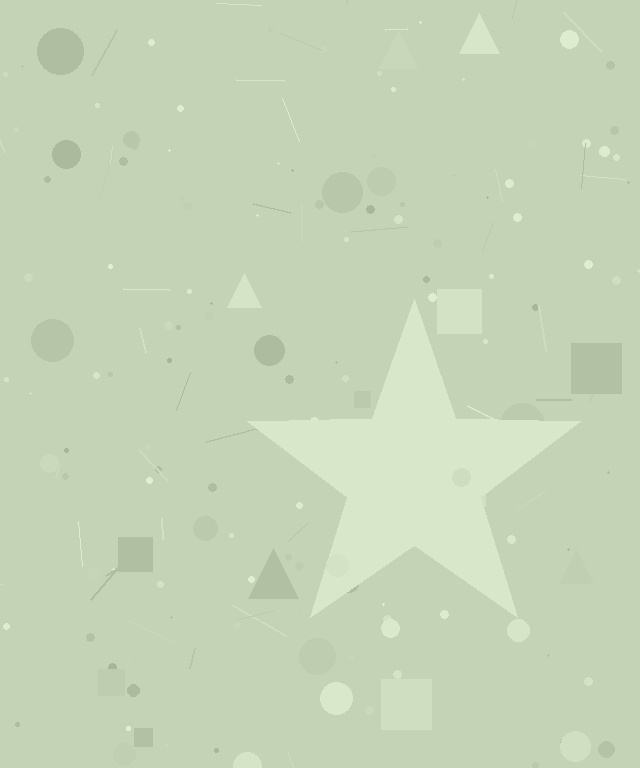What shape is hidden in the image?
A star is hidden in the image.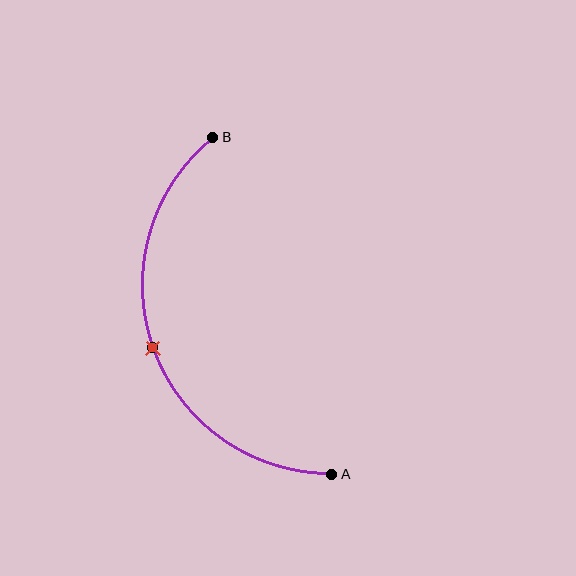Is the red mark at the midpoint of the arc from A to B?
Yes. The red mark lies on the arc at equal arc-length from both A and B — it is the arc midpoint.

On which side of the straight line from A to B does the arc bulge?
The arc bulges to the left of the straight line connecting A and B.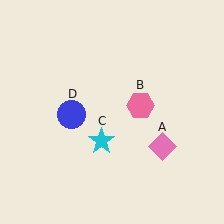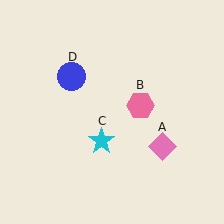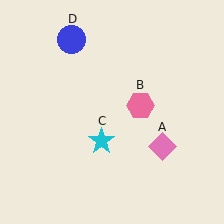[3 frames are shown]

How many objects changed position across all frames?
1 object changed position: blue circle (object D).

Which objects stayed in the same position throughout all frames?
Pink diamond (object A) and pink hexagon (object B) and cyan star (object C) remained stationary.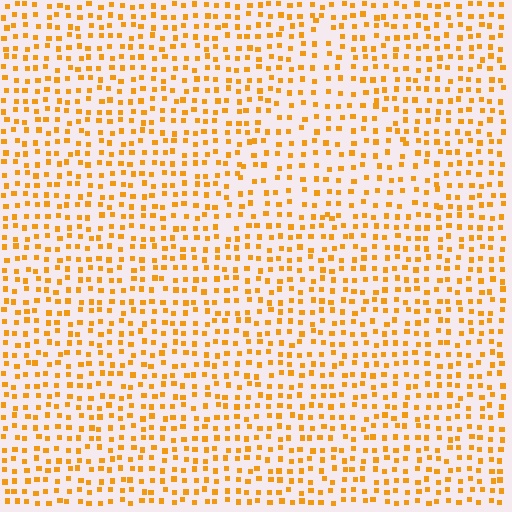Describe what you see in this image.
The image contains small orange elements arranged at two different densities. A triangle-shaped region is visible where the elements are less densely packed than the surrounding area.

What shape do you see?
I see a triangle.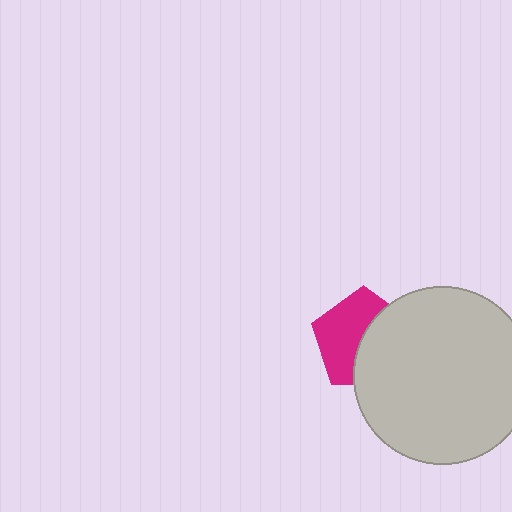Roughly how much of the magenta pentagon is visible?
About half of it is visible (roughly 52%).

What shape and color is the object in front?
The object in front is a light gray circle.